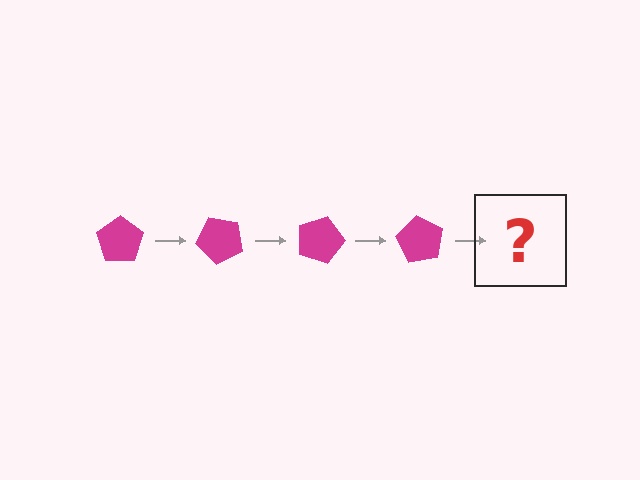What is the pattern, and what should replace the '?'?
The pattern is that the pentagon rotates 45 degrees each step. The '?' should be a magenta pentagon rotated 180 degrees.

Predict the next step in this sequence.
The next step is a magenta pentagon rotated 180 degrees.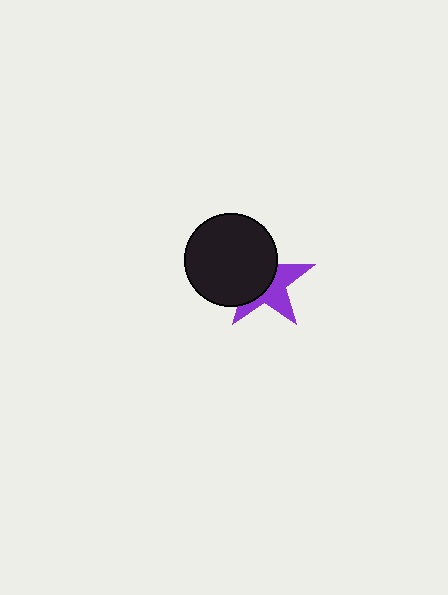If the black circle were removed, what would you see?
You would see the complete purple star.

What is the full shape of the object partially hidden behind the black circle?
The partially hidden object is a purple star.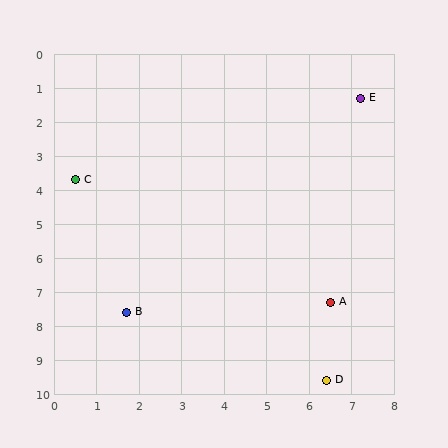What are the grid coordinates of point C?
Point C is at approximately (0.5, 3.7).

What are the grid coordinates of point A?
Point A is at approximately (6.5, 7.3).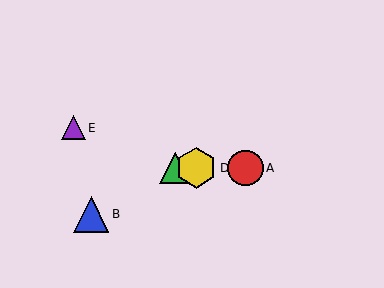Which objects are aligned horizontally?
Objects A, C, D are aligned horizontally.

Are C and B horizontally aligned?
No, C is at y≈168 and B is at y≈214.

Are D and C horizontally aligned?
Yes, both are at y≈168.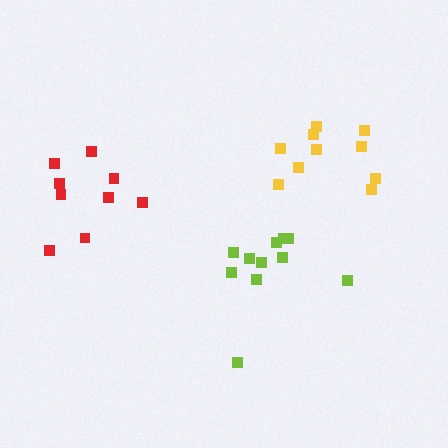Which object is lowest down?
The lime cluster is bottommost.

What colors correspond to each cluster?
The clusters are colored: red, lime, yellow.